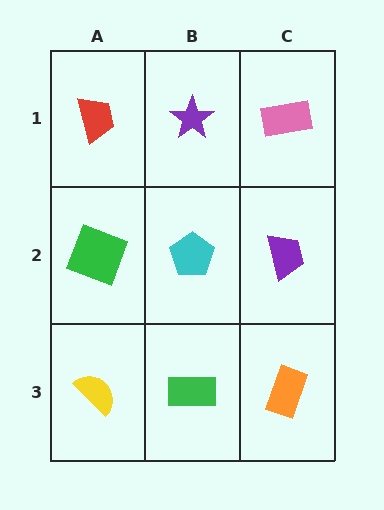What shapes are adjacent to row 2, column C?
A pink rectangle (row 1, column C), an orange rectangle (row 3, column C), a cyan pentagon (row 2, column B).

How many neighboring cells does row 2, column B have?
4.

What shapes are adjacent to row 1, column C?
A purple trapezoid (row 2, column C), a purple star (row 1, column B).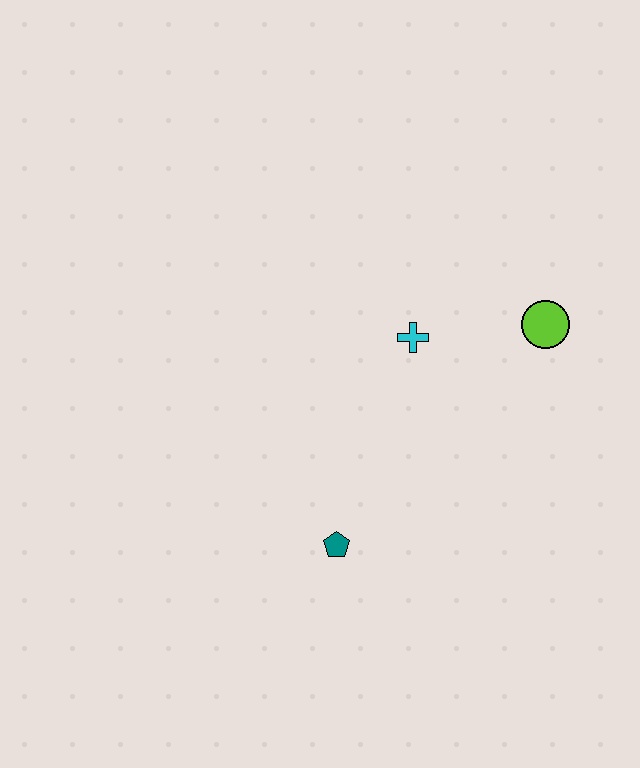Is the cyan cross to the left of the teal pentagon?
No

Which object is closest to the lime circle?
The cyan cross is closest to the lime circle.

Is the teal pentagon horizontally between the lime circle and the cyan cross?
No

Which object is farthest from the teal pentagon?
The lime circle is farthest from the teal pentagon.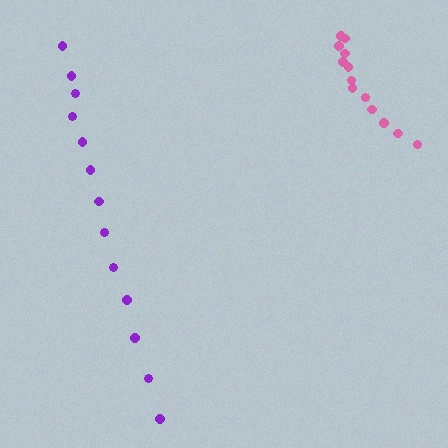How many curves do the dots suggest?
There are 2 distinct paths.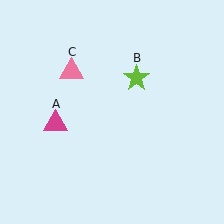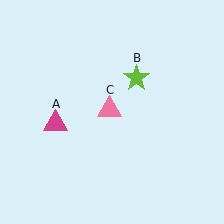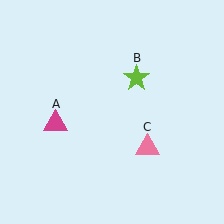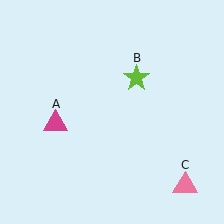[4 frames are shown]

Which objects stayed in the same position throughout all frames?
Magenta triangle (object A) and lime star (object B) remained stationary.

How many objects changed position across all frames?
1 object changed position: pink triangle (object C).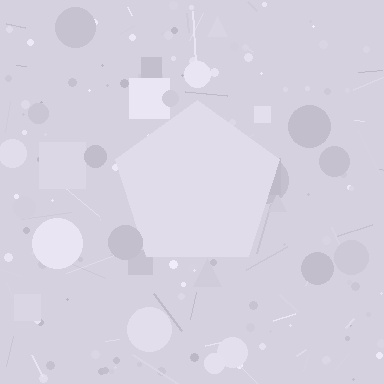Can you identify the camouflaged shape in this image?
The camouflaged shape is a pentagon.